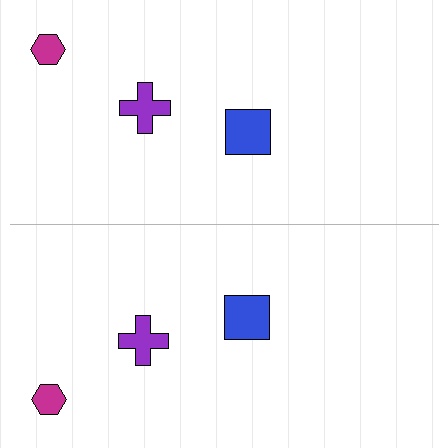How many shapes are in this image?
There are 6 shapes in this image.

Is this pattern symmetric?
Yes, this pattern has bilateral (reflection) symmetry.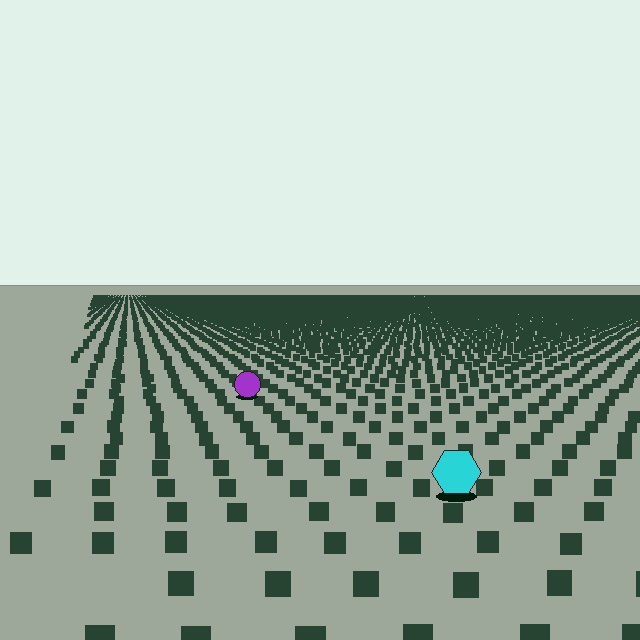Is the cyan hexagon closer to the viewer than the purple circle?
Yes. The cyan hexagon is closer — you can tell from the texture gradient: the ground texture is coarser near it.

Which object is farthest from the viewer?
The purple circle is farthest from the viewer. It appears smaller and the ground texture around it is denser.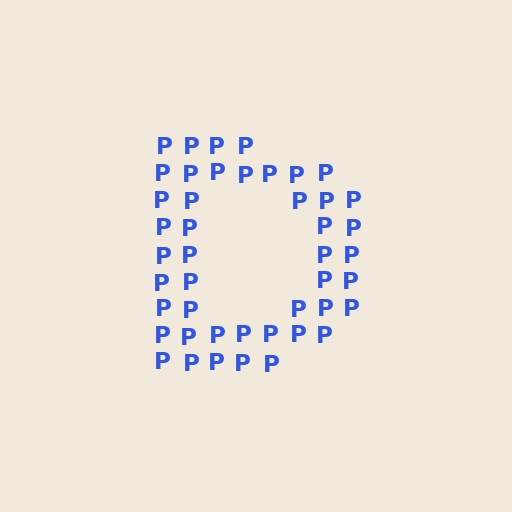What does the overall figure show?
The overall figure shows the letter D.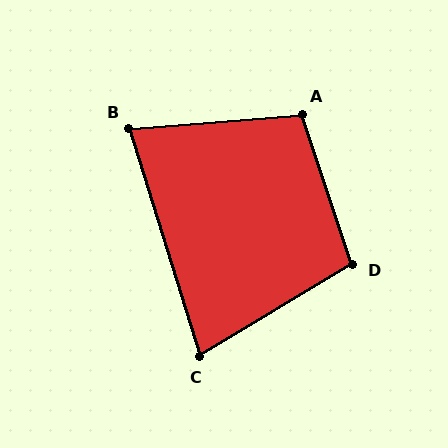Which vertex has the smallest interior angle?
C, at approximately 76 degrees.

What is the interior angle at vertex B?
Approximately 77 degrees (acute).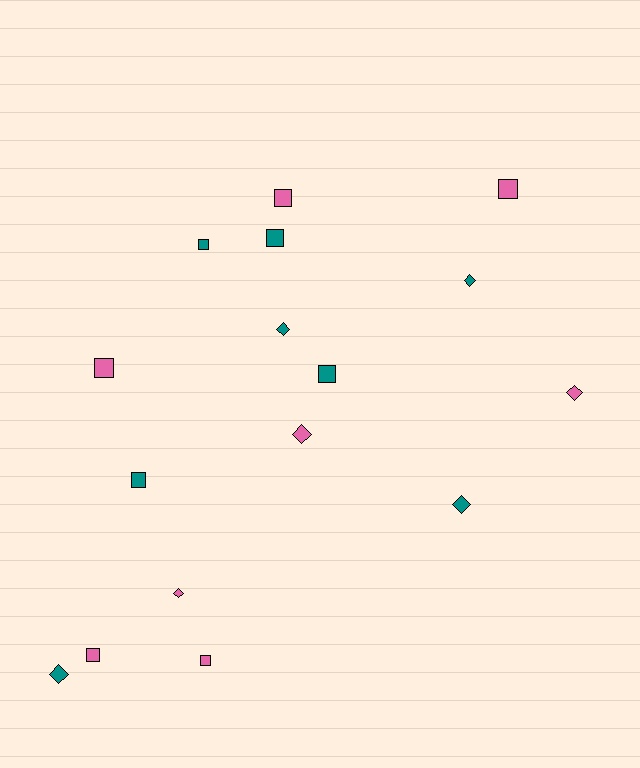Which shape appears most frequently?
Square, with 9 objects.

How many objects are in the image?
There are 16 objects.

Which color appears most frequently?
Teal, with 8 objects.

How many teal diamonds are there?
There are 4 teal diamonds.